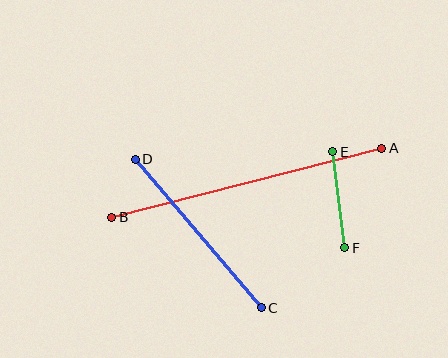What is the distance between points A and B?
The distance is approximately 279 pixels.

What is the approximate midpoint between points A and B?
The midpoint is at approximately (247, 183) pixels.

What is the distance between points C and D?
The distance is approximately 195 pixels.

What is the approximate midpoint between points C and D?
The midpoint is at approximately (198, 233) pixels.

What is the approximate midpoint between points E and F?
The midpoint is at approximately (339, 200) pixels.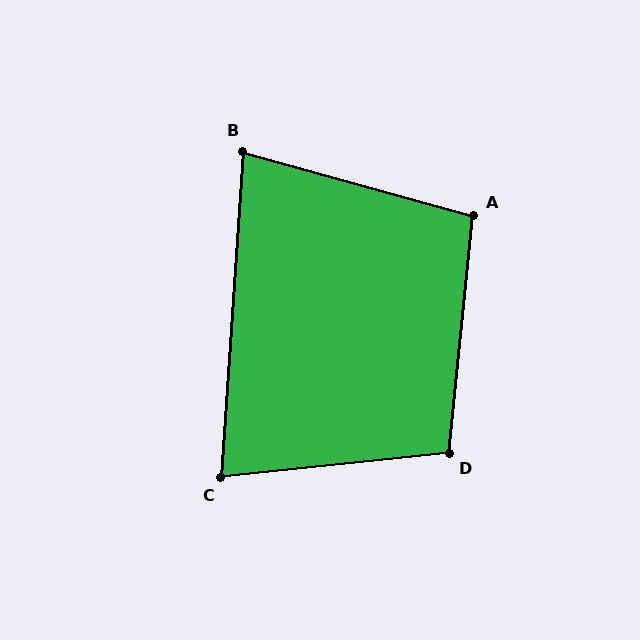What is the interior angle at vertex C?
Approximately 80 degrees (acute).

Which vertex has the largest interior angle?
D, at approximately 102 degrees.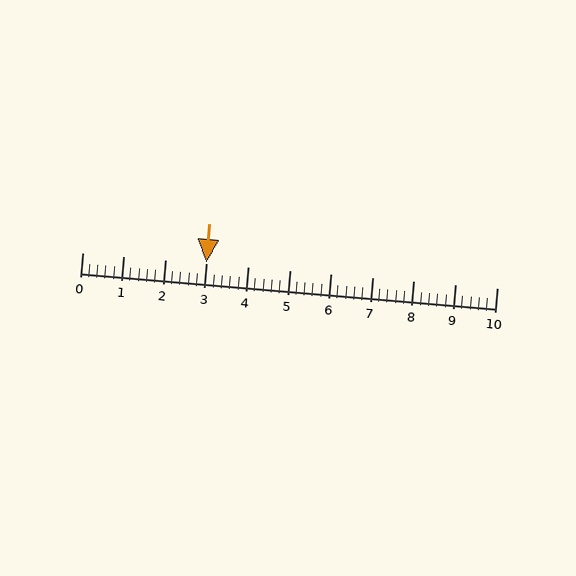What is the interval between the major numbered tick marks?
The major tick marks are spaced 1 units apart.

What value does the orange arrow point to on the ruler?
The orange arrow points to approximately 3.0.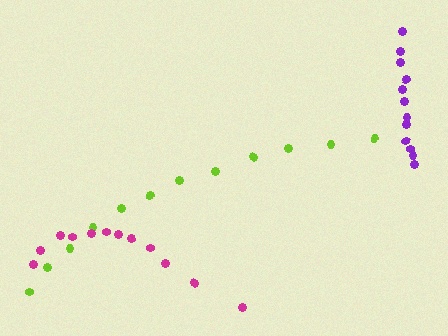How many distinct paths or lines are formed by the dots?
There are 3 distinct paths.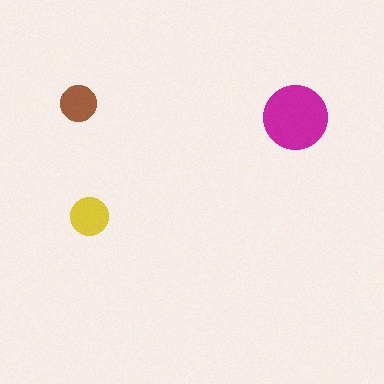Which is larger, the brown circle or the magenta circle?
The magenta one.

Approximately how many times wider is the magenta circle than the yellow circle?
About 1.5 times wider.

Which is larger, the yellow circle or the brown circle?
The yellow one.